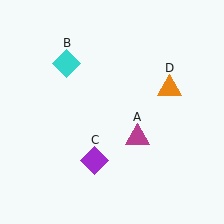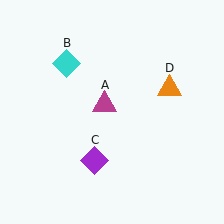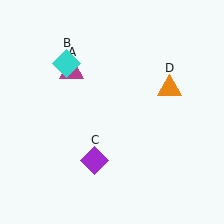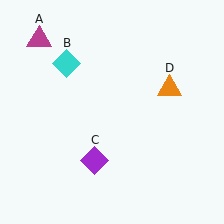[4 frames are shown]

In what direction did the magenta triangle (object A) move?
The magenta triangle (object A) moved up and to the left.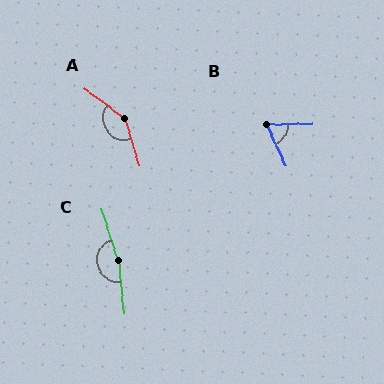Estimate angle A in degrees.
Approximately 143 degrees.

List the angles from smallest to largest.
B (65°), A (143°), C (167°).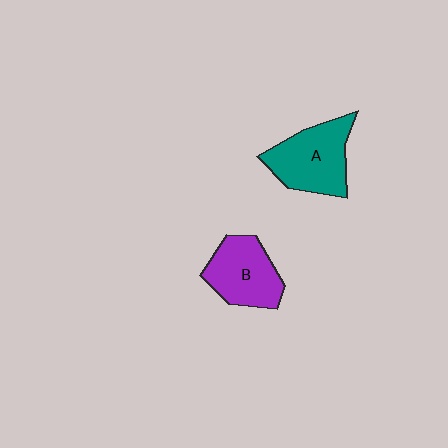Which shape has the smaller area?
Shape B (purple).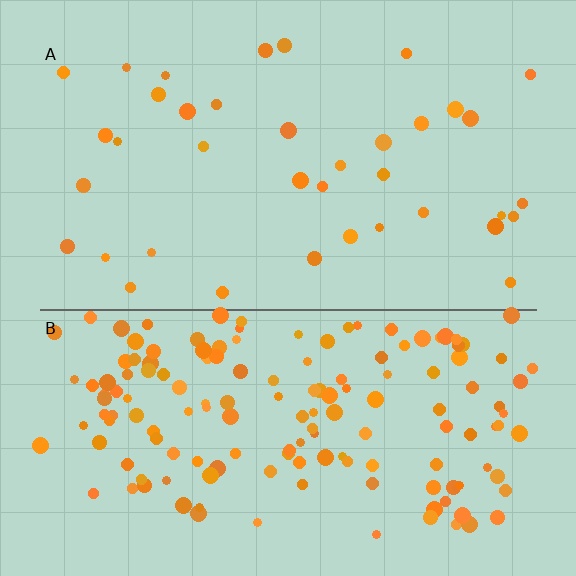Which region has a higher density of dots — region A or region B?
B (the bottom).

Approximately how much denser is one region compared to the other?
Approximately 4.2× — region B over region A.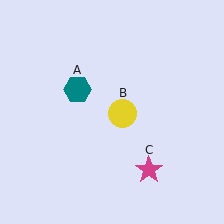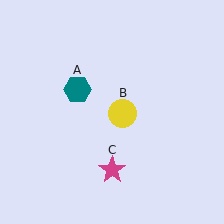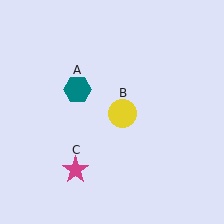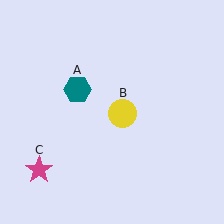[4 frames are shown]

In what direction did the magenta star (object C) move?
The magenta star (object C) moved left.